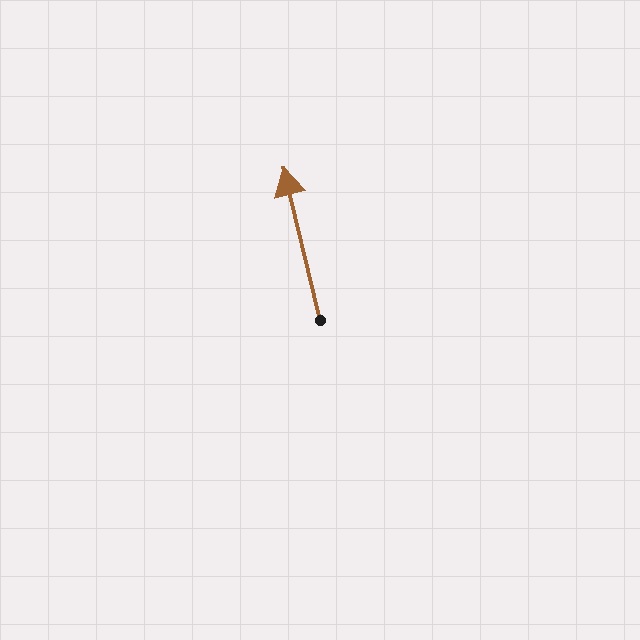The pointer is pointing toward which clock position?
Roughly 12 o'clock.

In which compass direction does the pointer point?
North.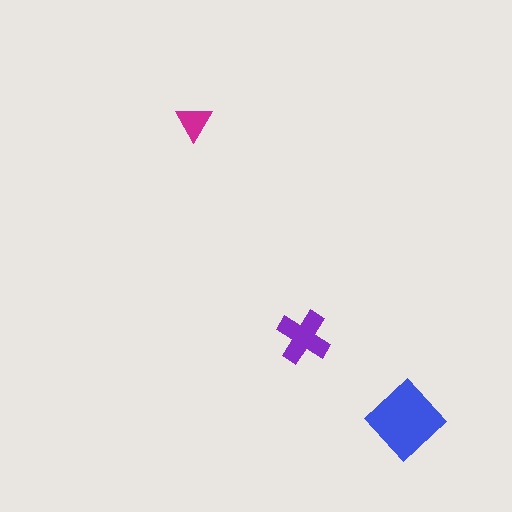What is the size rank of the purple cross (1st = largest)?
2nd.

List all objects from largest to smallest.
The blue diamond, the purple cross, the magenta triangle.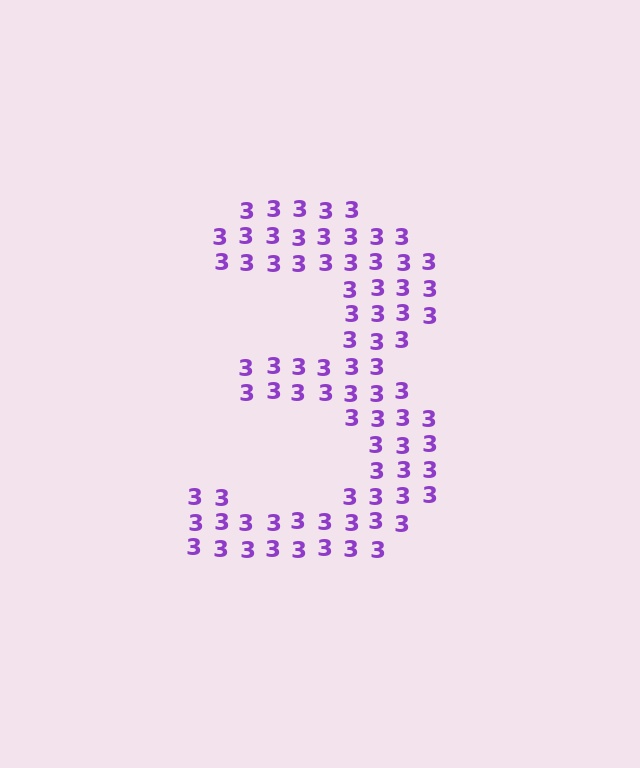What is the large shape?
The large shape is the digit 3.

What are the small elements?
The small elements are digit 3's.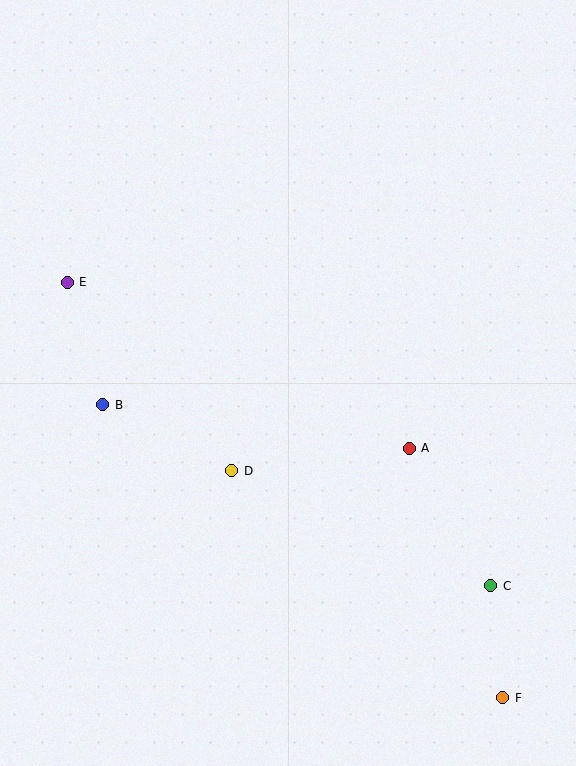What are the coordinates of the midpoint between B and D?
The midpoint between B and D is at (167, 438).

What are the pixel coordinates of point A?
Point A is at (409, 448).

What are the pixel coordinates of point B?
Point B is at (103, 405).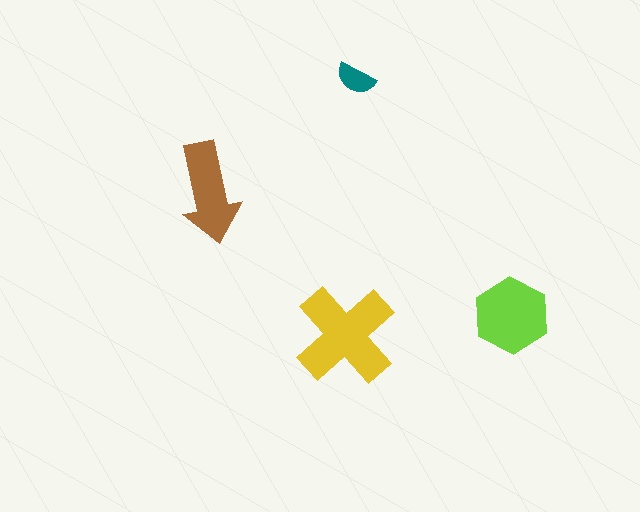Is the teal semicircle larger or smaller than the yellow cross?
Smaller.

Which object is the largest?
The yellow cross.